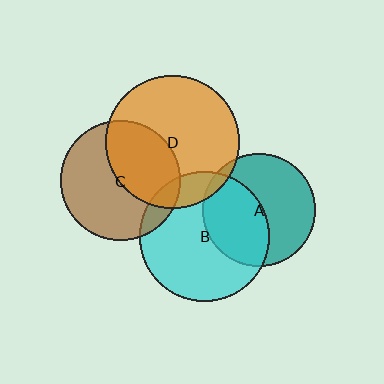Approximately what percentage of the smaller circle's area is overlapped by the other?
Approximately 45%.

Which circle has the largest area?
Circle D (orange).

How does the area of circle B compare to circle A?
Approximately 1.3 times.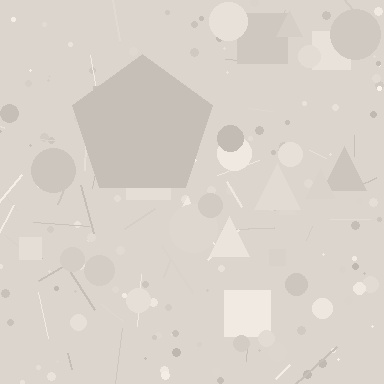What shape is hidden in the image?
A pentagon is hidden in the image.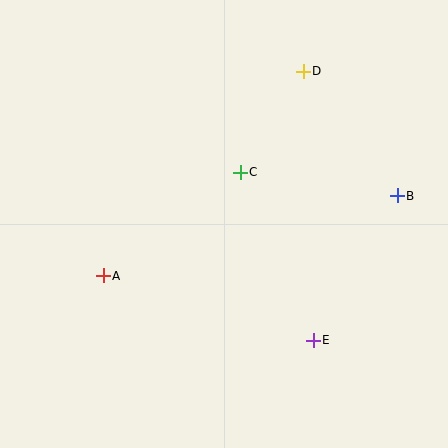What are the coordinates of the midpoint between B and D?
The midpoint between B and D is at (350, 134).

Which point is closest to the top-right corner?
Point D is closest to the top-right corner.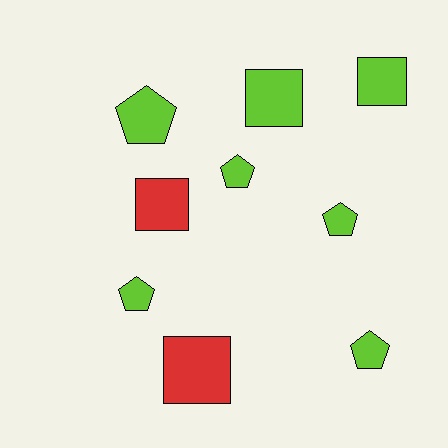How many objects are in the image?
There are 9 objects.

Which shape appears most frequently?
Pentagon, with 5 objects.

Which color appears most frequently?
Lime, with 7 objects.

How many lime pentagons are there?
There are 5 lime pentagons.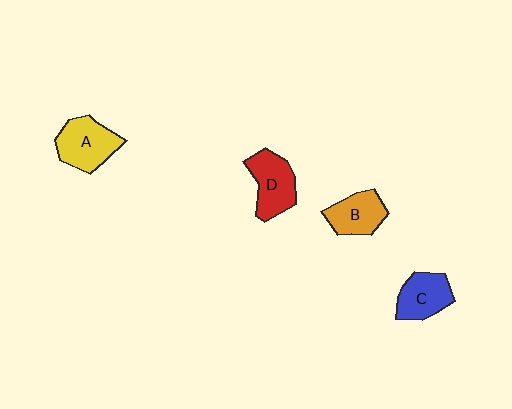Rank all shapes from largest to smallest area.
From largest to smallest: A (yellow), D (red), C (blue), B (orange).